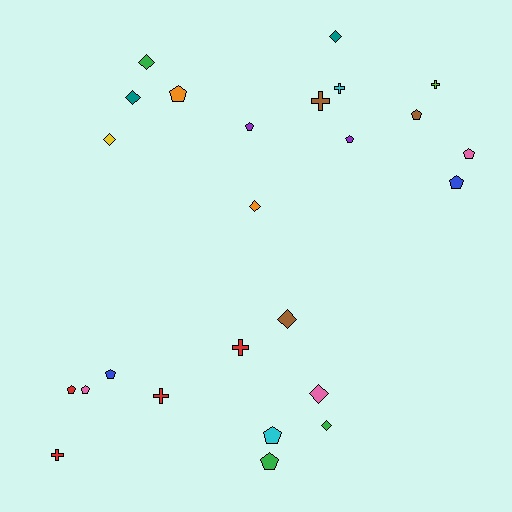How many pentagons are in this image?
There are 11 pentagons.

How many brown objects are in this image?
There are 3 brown objects.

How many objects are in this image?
There are 25 objects.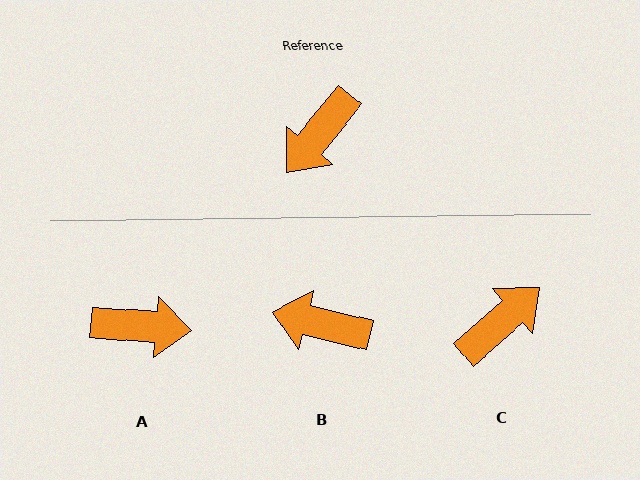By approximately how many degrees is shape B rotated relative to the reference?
Approximately 65 degrees clockwise.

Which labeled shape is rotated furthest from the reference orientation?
C, about 170 degrees away.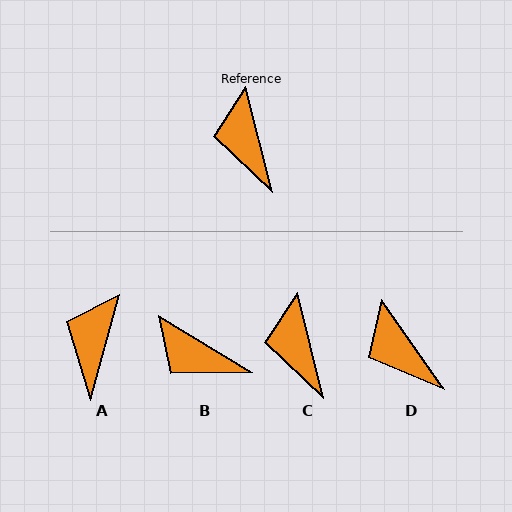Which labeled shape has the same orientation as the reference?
C.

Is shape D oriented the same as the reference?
No, it is off by about 20 degrees.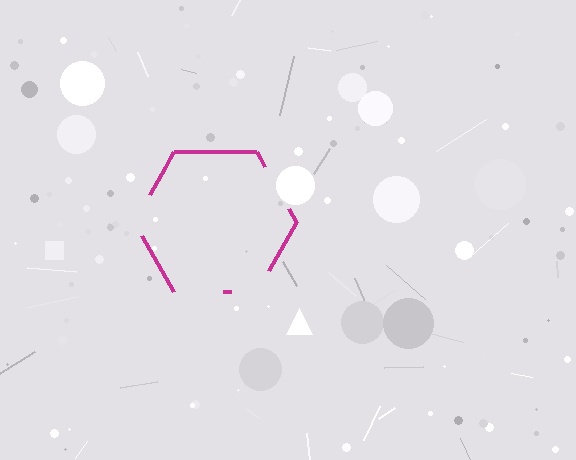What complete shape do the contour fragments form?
The contour fragments form a hexagon.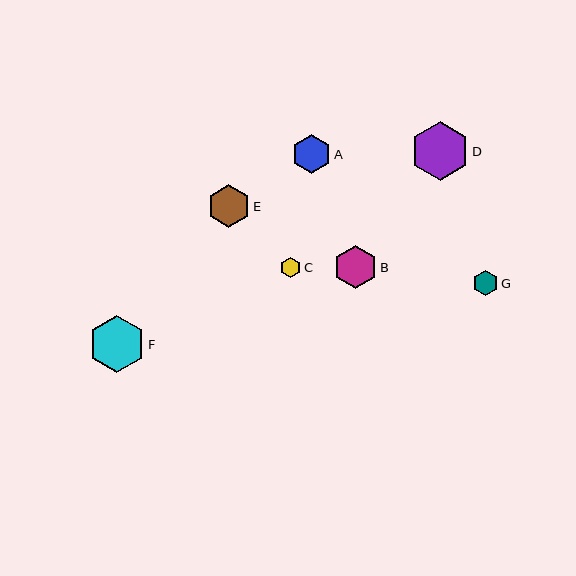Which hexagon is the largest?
Hexagon D is the largest with a size of approximately 59 pixels.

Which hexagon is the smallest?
Hexagon C is the smallest with a size of approximately 20 pixels.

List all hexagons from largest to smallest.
From largest to smallest: D, F, B, E, A, G, C.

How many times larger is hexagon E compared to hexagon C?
Hexagon E is approximately 2.1 times the size of hexagon C.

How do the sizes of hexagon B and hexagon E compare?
Hexagon B and hexagon E are approximately the same size.